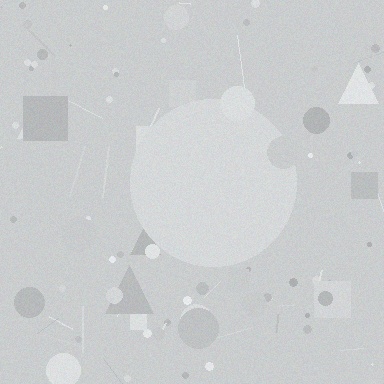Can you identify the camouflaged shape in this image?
The camouflaged shape is a circle.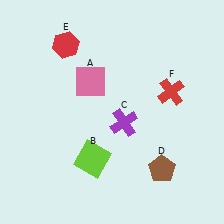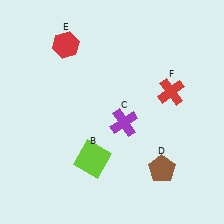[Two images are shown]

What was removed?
The pink square (A) was removed in Image 2.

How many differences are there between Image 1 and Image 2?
There is 1 difference between the two images.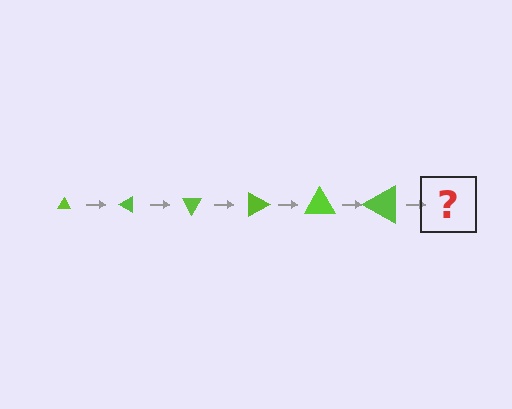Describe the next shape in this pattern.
It should be a triangle, larger than the previous one and rotated 180 degrees from the start.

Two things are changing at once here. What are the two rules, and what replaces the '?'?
The two rules are that the triangle grows larger each step and it rotates 30 degrees each step. The '?' should be a triangle, larger than the previous one and rotated 180 degrees from the start.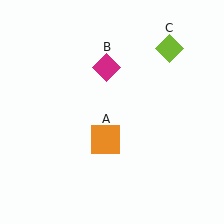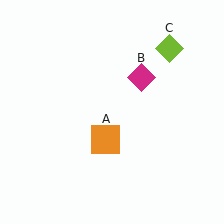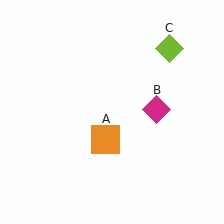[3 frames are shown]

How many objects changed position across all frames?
1 object changed position: magenta diamond (object B).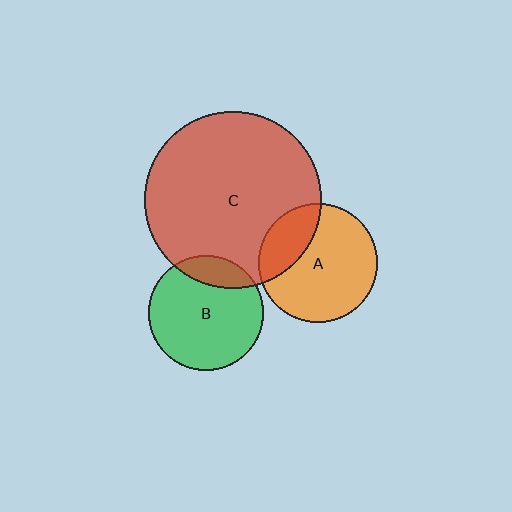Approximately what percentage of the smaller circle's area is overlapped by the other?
Approximately 15%.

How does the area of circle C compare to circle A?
Approximately 2.2 times.